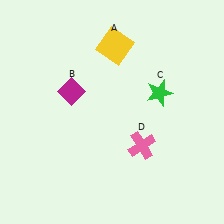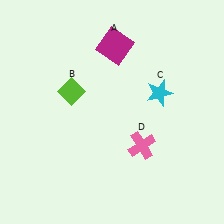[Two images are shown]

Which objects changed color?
A changed from yellow to magenta. B changed from magenta to lime. C changed from green to cyan.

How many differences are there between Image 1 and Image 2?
There are 3 differences between the two images.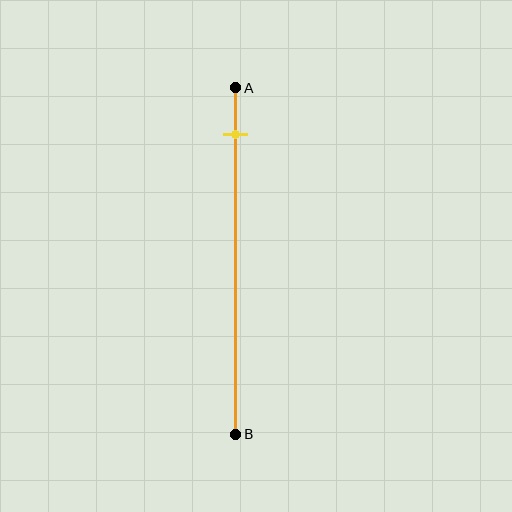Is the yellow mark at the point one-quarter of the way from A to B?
No, the mark is at about 15% from A, not at the 25% one-quarter point.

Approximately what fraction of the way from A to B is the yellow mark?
The yellow mark is approximately 15% of the way from A to B.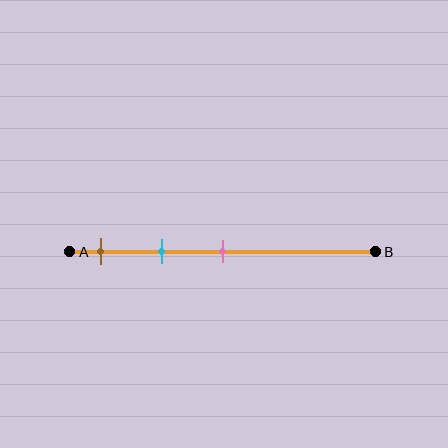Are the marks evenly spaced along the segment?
Yes, the marks are approximately evenly spaced.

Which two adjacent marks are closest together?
The brown and cyan marks are the closest adjacent pair.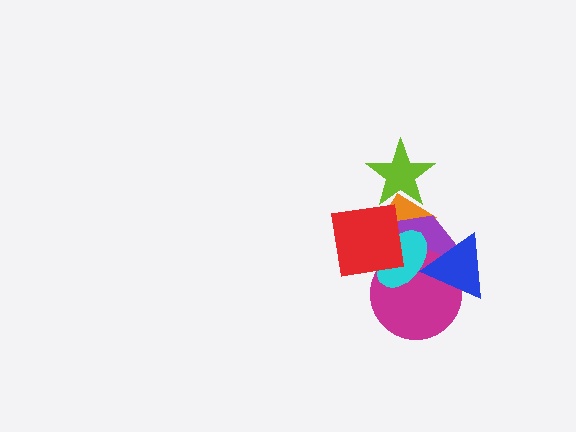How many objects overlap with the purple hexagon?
5 objects overlap with the purple hexagon.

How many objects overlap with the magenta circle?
5 objects overlap with the magenta circle.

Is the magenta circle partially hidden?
Yes, it is partially covered by another shape.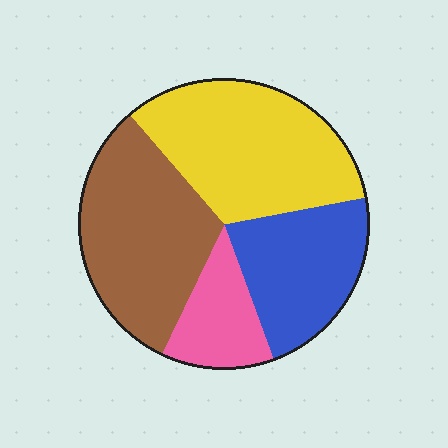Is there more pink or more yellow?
Yellow.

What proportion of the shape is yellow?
Yellow covers 33% of the shape.